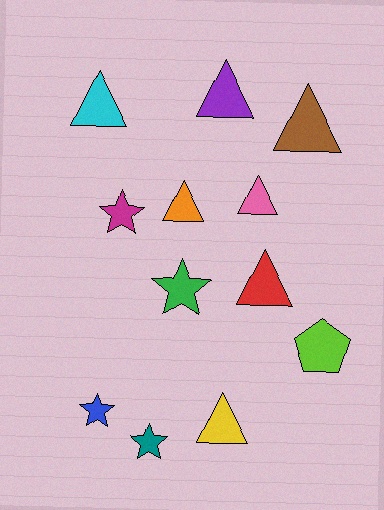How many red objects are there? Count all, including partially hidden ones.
There is 1 red object.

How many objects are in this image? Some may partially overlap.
There are 12 objects.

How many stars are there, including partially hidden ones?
There are 4 stars.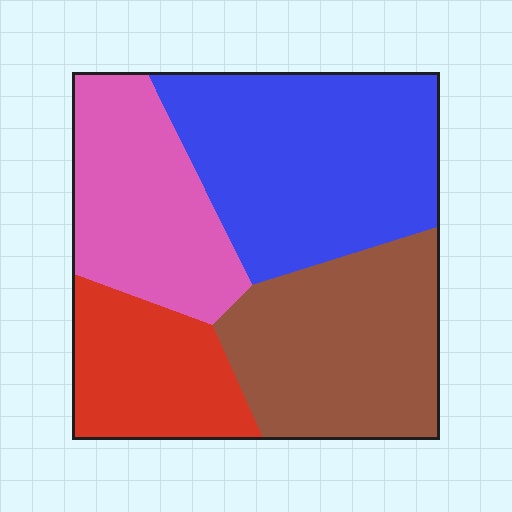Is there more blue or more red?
Blue.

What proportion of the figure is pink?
Pink takes up less than a quarter of the figure.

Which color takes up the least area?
Red, at roughly 15%.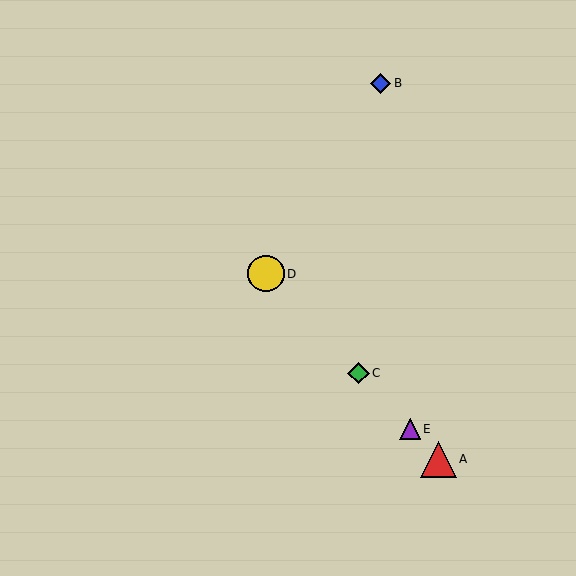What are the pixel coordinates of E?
Object E is at (410, 429).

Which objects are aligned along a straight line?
Objects A, C, D, E are aligned along a straight line.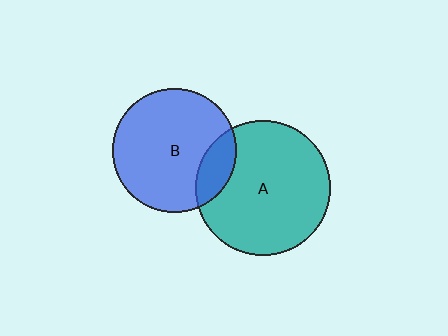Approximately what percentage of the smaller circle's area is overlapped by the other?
Approximately 15%.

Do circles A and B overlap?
Yes.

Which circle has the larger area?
Circle A (teal).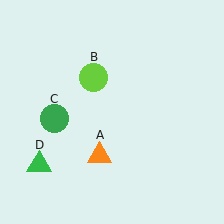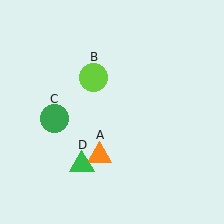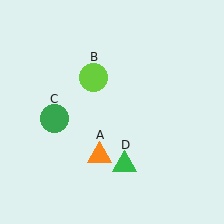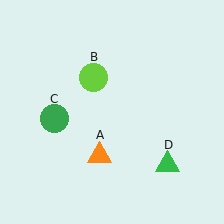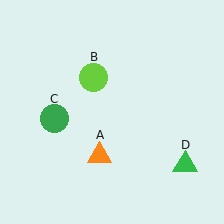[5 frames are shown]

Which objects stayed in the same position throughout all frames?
Orange triangle (object A) and lime circle (object B) and green circle (object C) remained stationary.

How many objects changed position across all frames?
1 object changed position: green triangle (object D).